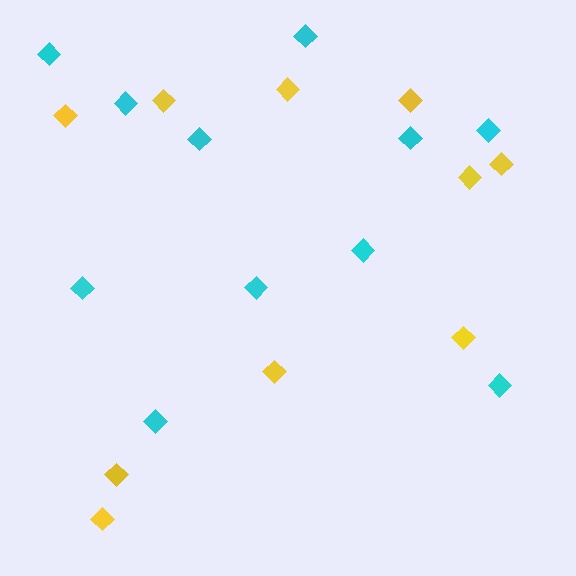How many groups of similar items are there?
There are 2 groups: one group of yellow diamonds (10) and one group of cyan diamonds (11).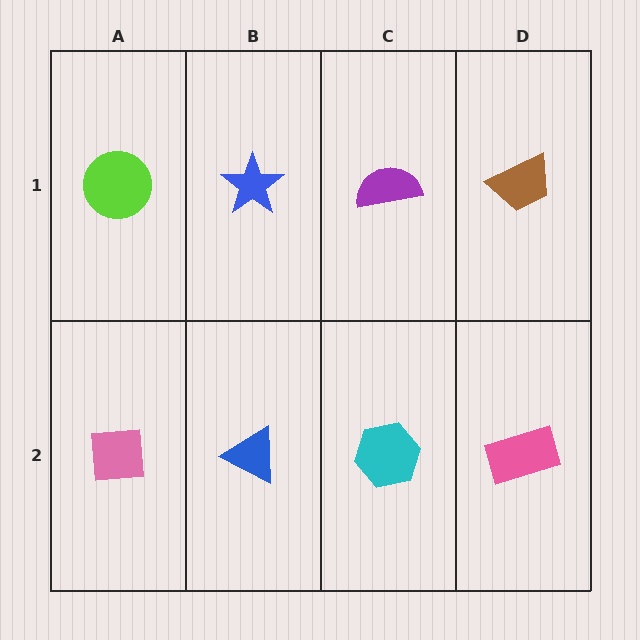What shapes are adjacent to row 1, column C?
A cyan hexagon (row 2, column C), a blue star (row 1, column B), a brown trapezoid (row 1, column D).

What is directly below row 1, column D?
A pink rectangle.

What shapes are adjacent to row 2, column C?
A purple semicircle (row 1, column C), a blue triangle (row 2, column B), a pink rectangle (row 2, column D).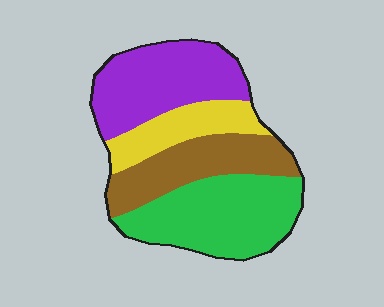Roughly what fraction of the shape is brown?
Brown takes up about one quarter (1/4) of the shape.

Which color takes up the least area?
Yellow, at roughly 15%.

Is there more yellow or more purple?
Purple.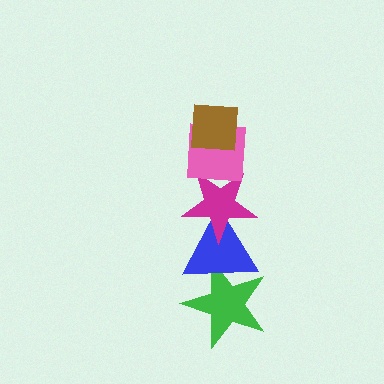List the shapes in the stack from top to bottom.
From top to bottom: the brown square, the pink square, the magenta star, the blue triangle, the green star.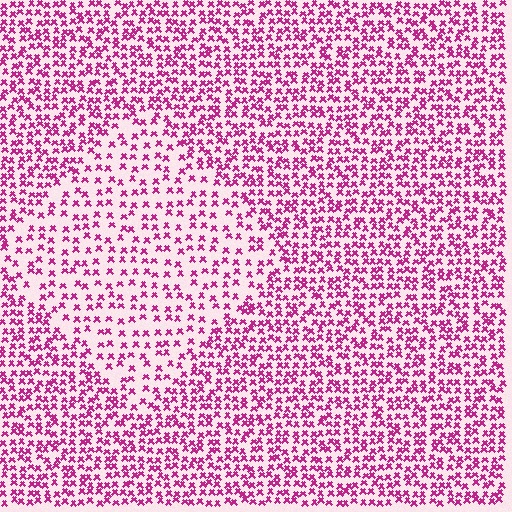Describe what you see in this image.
The image contains small magenta elements arranged at two different densities. A diamond-shaped region is visible where the elements are less densely packed than the surrounding area.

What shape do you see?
I see a diamond.